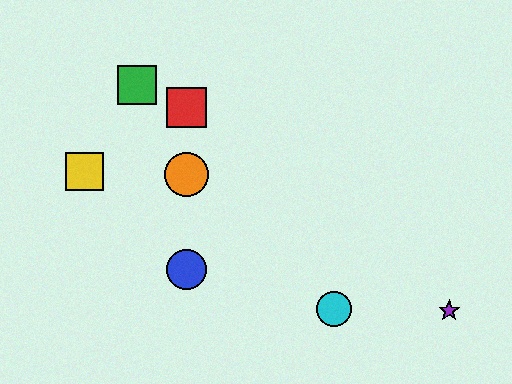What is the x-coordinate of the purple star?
The purple star is at x≈449.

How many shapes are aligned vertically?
3 shapes (the red square, the blue circle, the orange circle) are aligned vertically.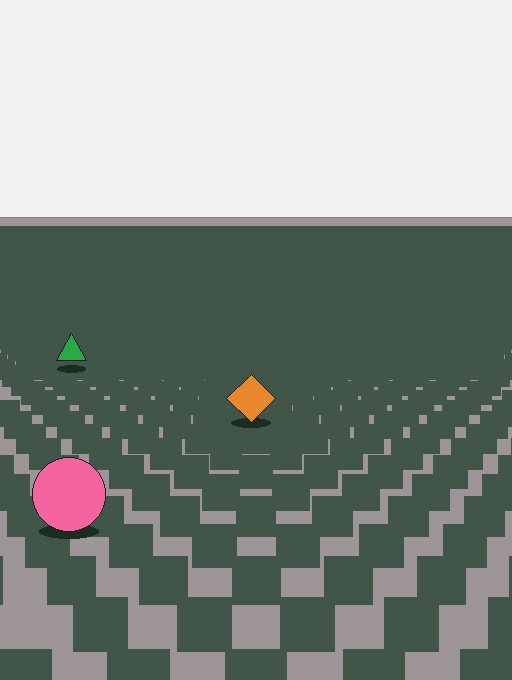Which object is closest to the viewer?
The pink circle is closest. The texture marks near it are larger and more spread out.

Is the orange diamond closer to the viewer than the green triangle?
Yes. The orange diamond is closer — you can tell from the texture gradient: the ground texture is coarser near it.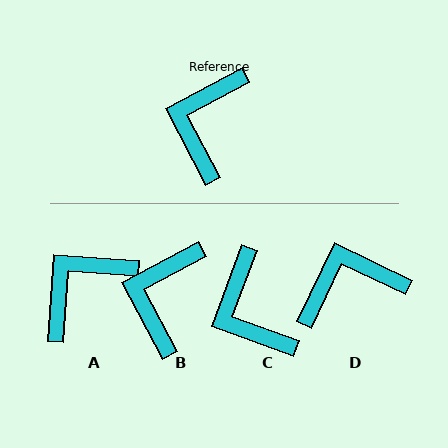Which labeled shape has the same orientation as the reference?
B.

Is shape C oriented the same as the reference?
No, it is off by about 42 degrees.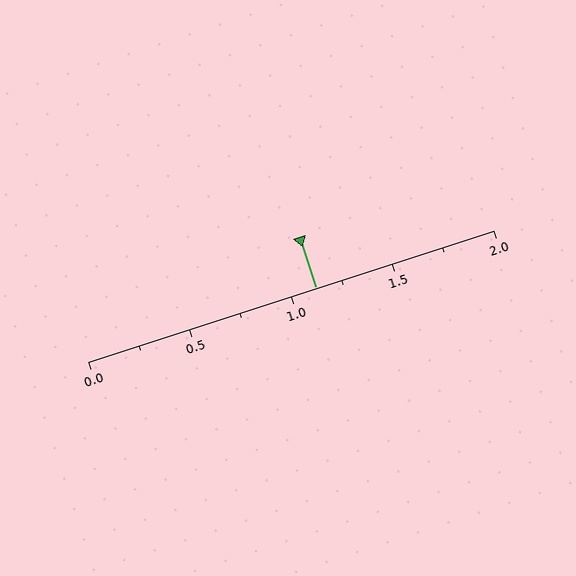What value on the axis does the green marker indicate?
The marker indicates approximately 1.12.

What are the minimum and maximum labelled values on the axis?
The axis runs from 0.0 to 2.0.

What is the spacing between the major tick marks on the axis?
The major ticks are spaced 0.5 apart.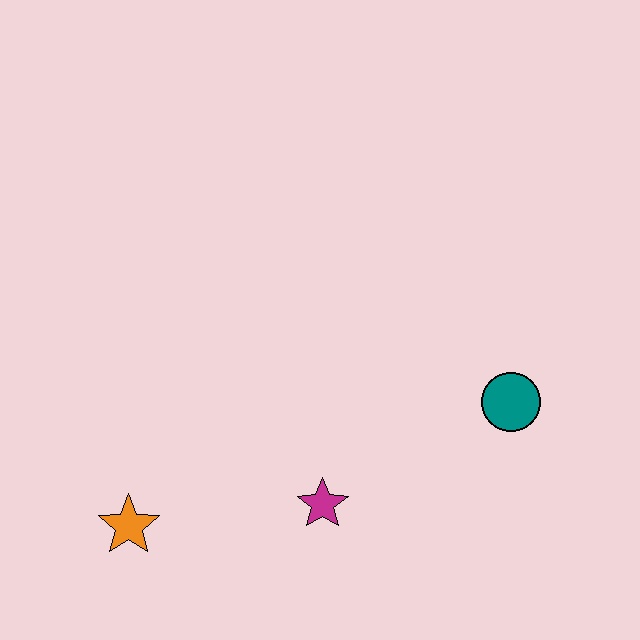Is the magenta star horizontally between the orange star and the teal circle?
Yes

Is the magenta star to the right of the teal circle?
No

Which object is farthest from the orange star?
The teal circle is farthest from the orange star.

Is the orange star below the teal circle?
Yes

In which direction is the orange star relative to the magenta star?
The orange star is to the left of the magenta star.